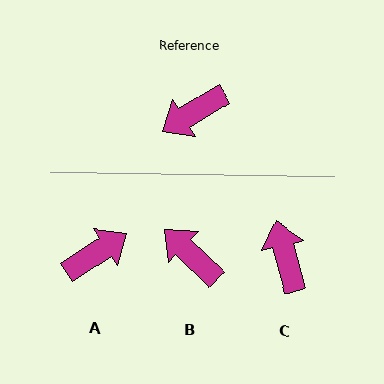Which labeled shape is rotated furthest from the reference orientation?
A, about 178 degrees away.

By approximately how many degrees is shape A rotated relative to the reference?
Approximately 178 degrees clockwise.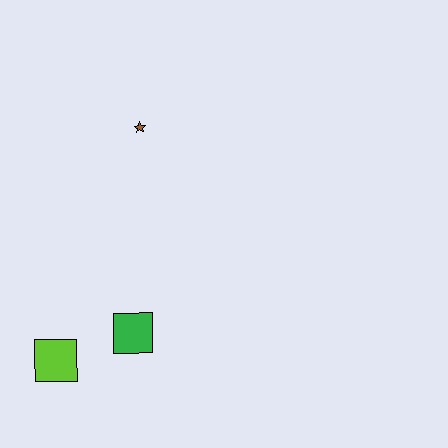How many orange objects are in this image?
There are no orange objects.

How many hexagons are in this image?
There are no hexagons.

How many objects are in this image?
There are 3 objects.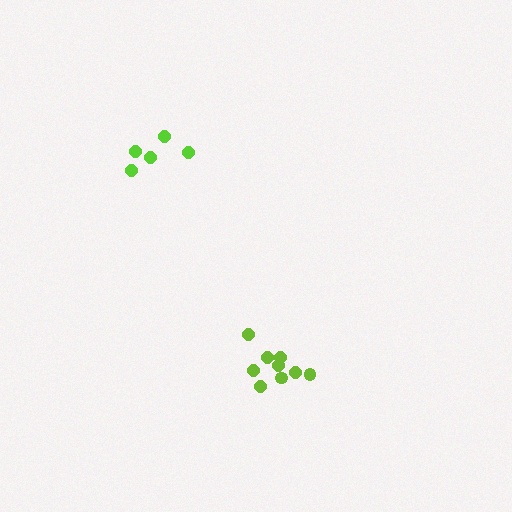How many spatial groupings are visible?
There are 2 spatial groupings.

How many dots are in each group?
Group 1: 5 dots, Group 2: 9 dots (14 total).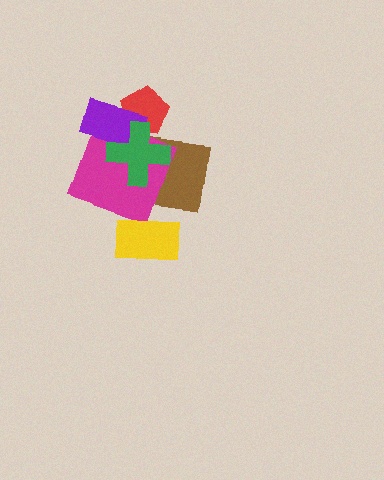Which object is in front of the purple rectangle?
The green cross is in front of the purple rectangle.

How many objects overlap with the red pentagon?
2 objects overlap with the red pentagon.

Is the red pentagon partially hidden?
Yes, it is partially covered by another shape.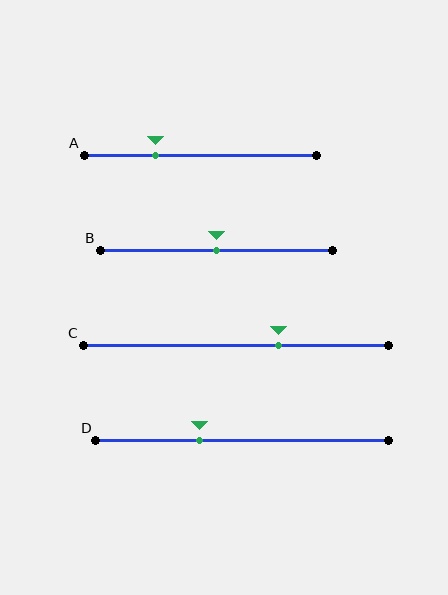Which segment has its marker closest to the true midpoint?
Segment B has its marker closest to the true midpoint.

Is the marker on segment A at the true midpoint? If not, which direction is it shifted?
No, the marker on segment A is shifted to the left by about 19% of the segment length.